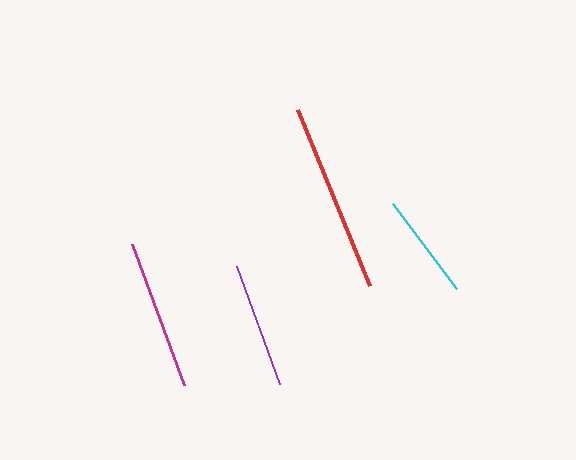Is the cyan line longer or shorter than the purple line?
The purple line is longer than the cyan line.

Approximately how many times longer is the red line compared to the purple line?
The red line is approximately 1.5 times the length of the purple line.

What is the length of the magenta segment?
The magenta segment is approximately 150 pixels long.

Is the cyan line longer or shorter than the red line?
The red line is longer than the cyan line.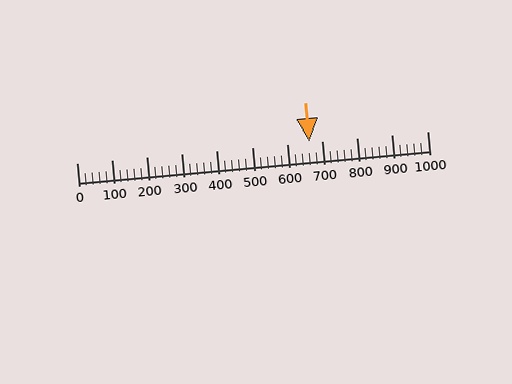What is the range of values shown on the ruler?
The ruler shows values from 0 to 1000.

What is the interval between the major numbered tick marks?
The major tick marks are spaced 100 units apart.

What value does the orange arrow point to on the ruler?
The orange arrow points to approximately 665.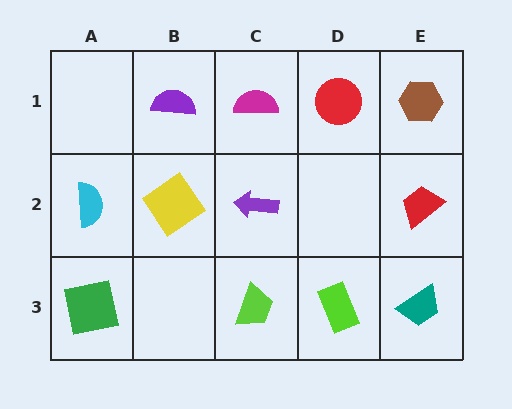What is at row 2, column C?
A purple arrow.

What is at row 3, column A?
A green square.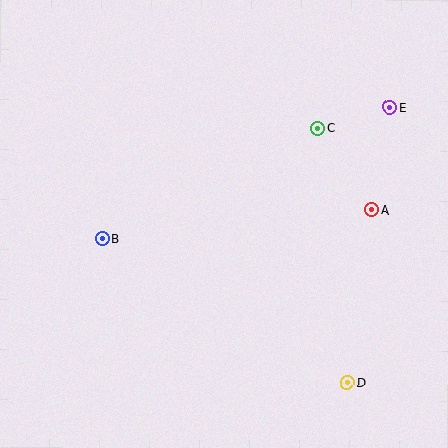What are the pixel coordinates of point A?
Point A is at (372, 210).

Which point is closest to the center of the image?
Point B at (102, 238) is closest to the center.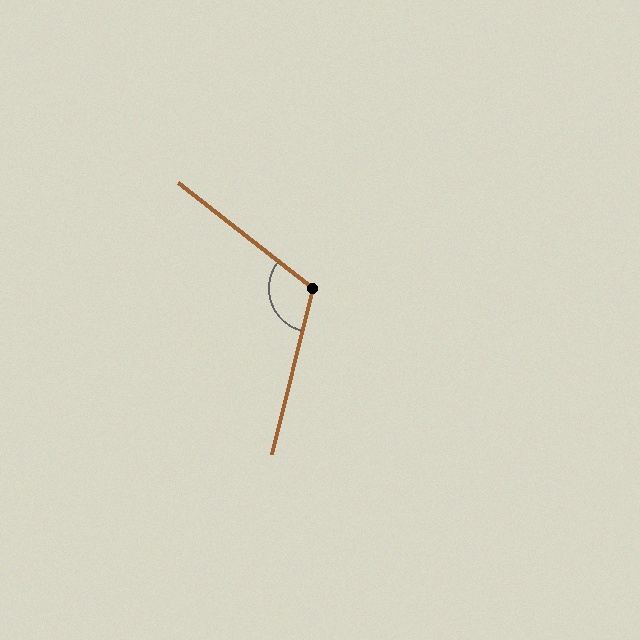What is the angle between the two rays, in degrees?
Approximately 114 degrees.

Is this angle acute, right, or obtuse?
It is obtuse.